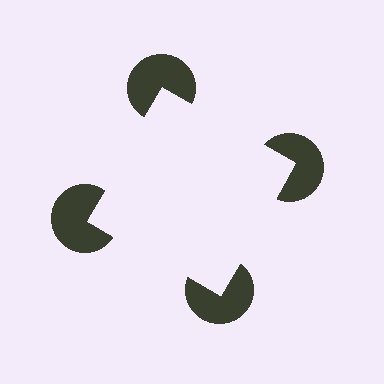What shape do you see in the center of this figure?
An illusory square — its edges are inferred from the aligned wedge cuts in the pac-man discs, not physically drawn.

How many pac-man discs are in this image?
There are 4 — one at each vertex of the illusory square.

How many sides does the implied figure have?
4 sides.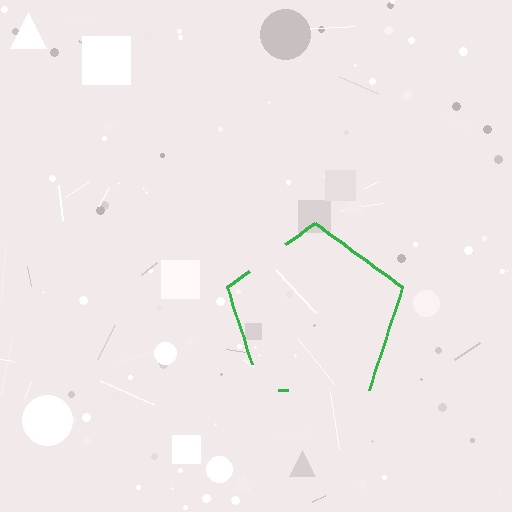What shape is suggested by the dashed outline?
The dashed outline suggests a pentagon.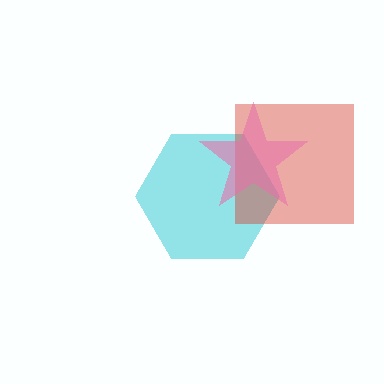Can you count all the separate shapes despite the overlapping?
Yes, there are 3 separate shapes.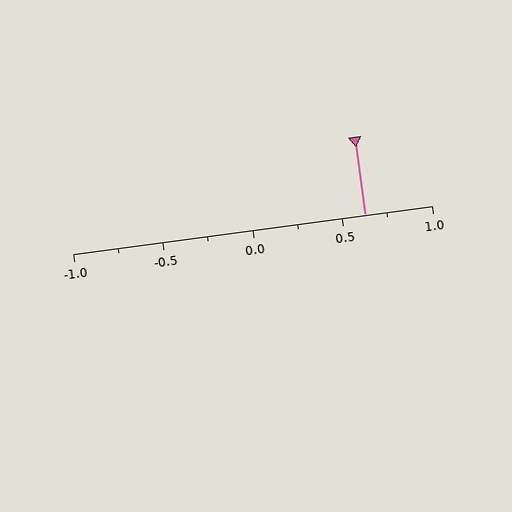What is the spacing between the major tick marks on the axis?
The major ticks are spaced 0.5 apart.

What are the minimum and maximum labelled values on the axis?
The axis runs from -1.0 to 1.0.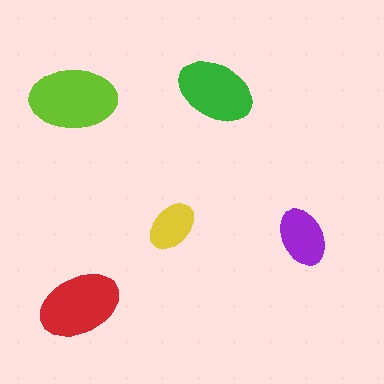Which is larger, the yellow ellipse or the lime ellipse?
The lime one.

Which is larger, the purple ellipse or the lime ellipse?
The lime one.